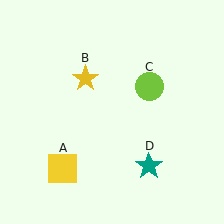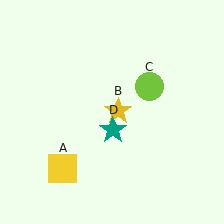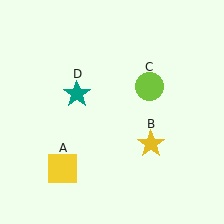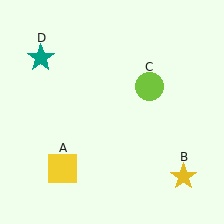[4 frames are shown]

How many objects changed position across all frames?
2 objects changed position: yellow star (object B), teal star (object D).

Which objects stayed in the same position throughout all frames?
Yellow square (object A) and lime circle (object C) remained stationary.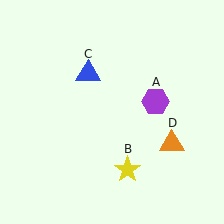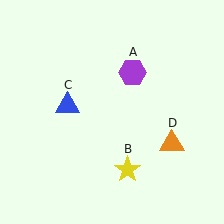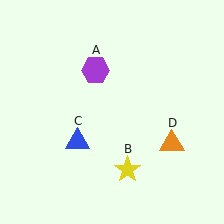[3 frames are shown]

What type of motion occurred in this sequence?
The purple hexagon (object A), blue triangle (object C) rotated counterclockwise around the center of the scene.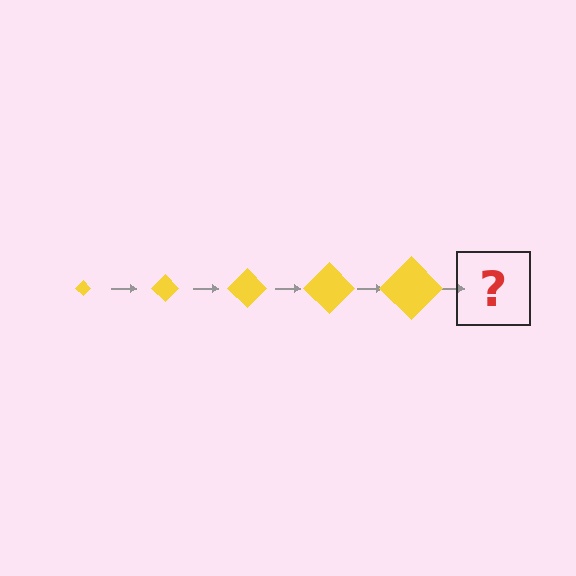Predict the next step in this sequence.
The next step is a yellow diamond, larger than the previous one.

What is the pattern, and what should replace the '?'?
The pattern is that the diamond gets progressively larger each step. The '?' should be a yellow diamond, larger than the previous one.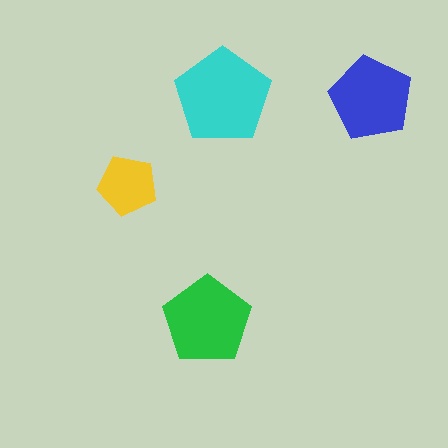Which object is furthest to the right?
The blue pentagon is rightmost.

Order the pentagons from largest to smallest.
the cyan one, the green one, the blue one, the yellow one.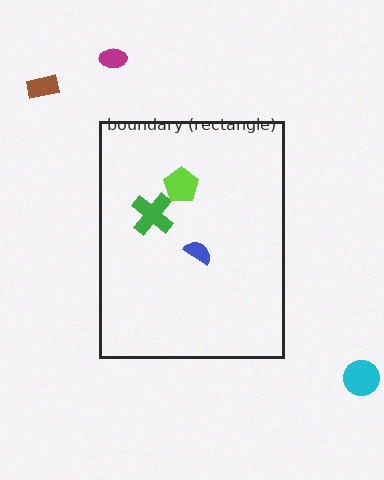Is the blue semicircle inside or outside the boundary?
Inside.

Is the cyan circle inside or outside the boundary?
Outside.